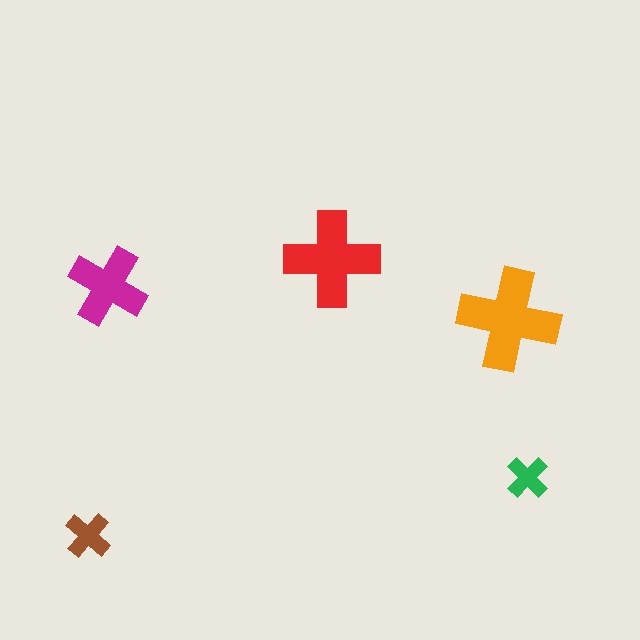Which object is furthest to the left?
The brown cross is leftmost.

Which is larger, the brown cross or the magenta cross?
The magenta one.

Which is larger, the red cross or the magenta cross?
The red one.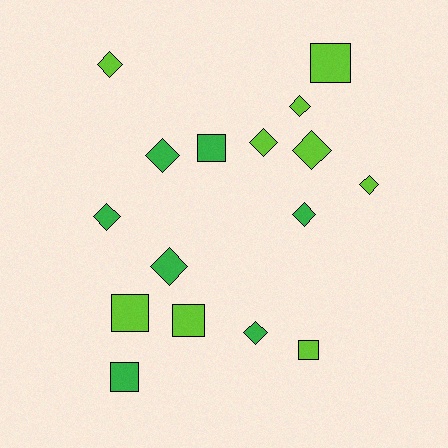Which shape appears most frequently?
Diamond, with 10 objects.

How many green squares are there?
There are 2 green squares.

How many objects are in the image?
There are 16 objects.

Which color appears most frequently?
Lime, with 9 objects.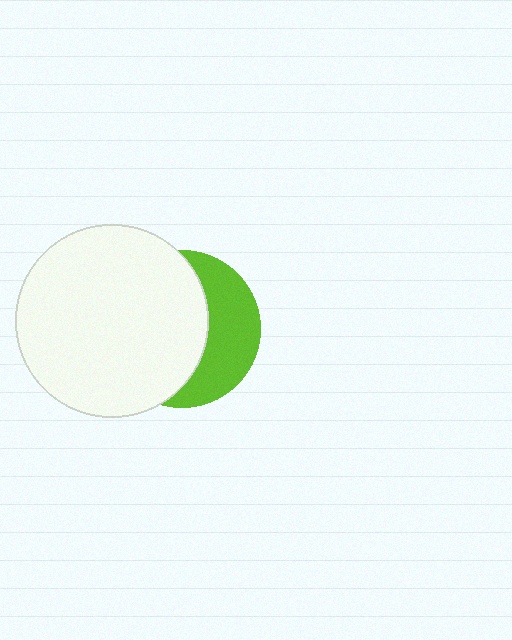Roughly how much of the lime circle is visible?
A small part of it is visible (roughly 38%).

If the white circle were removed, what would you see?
You would see the complete lime circle.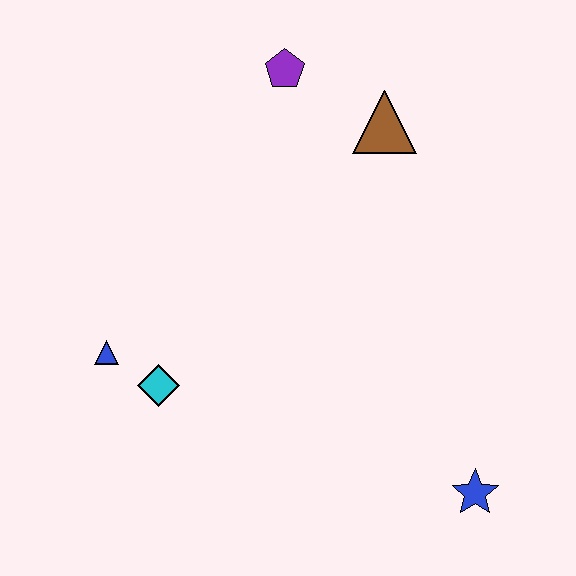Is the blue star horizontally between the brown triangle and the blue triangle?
No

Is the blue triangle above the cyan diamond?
Yes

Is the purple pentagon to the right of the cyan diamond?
Yes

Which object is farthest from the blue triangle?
The blue star is farthest from the blue triangle.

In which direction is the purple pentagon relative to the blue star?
The purple pentagon is above the blue star.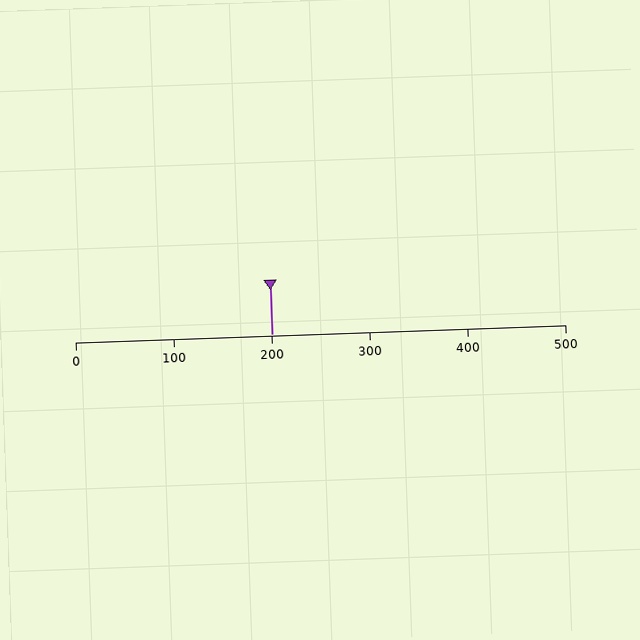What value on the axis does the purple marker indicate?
The marker indicates approximately 200.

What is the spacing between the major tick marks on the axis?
The major ticks are spaced 100 apart.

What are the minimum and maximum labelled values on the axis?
The axis runs from 0 to 500.